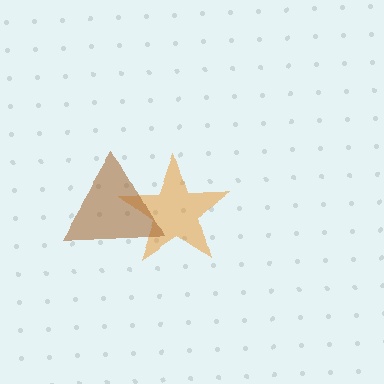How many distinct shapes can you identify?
There are 2 distinct shapes: an orange star, a brown triangle.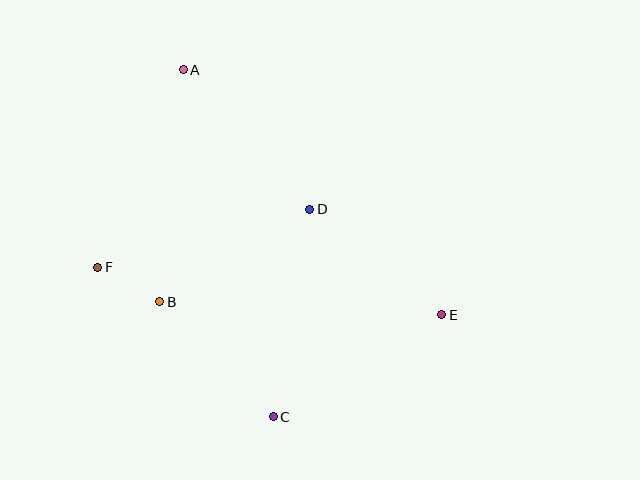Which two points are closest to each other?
Points B and F are closest to each other.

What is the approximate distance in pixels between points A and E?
The distance between A and E is approximately 356 pixels.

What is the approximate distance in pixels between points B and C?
The distance between B and C is approximately 161 pixels.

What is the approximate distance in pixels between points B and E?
The distance between B and E is approximately 282 pixels.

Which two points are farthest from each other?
Points A and C are farthest from each other.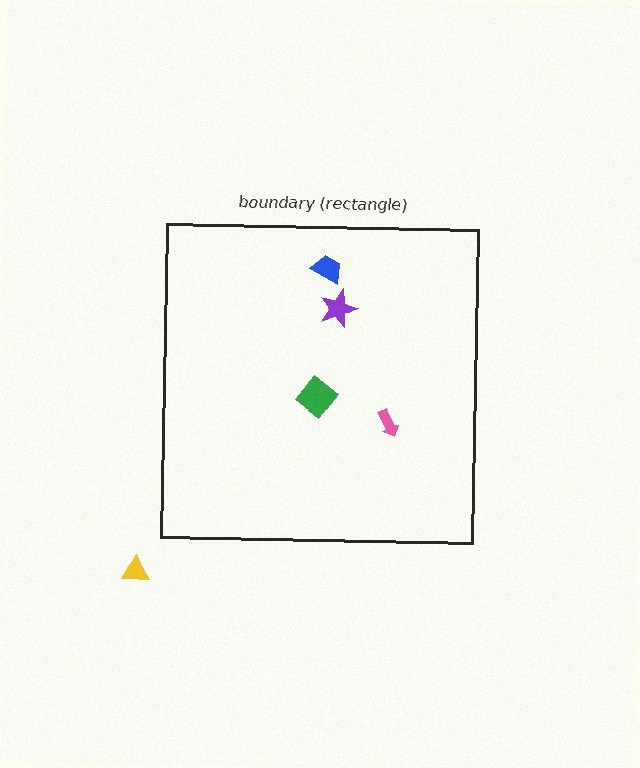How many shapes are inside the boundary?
4 inside, 1 outside.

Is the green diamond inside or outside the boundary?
Inside.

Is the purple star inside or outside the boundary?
Inside.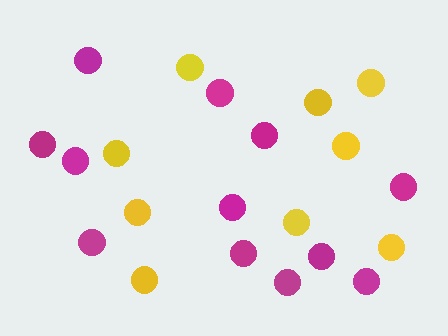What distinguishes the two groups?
There are 2 groups: one group of magenta circles (12) and one group of yellow circles (9).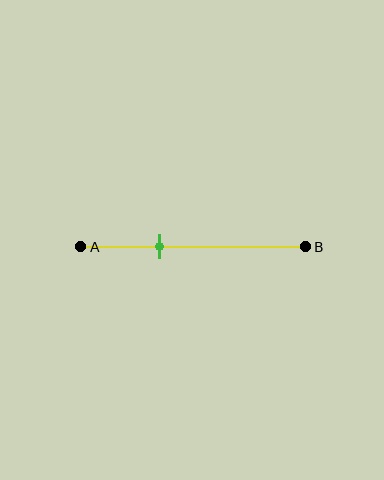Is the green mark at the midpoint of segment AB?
No, the mark is at about 35% from A, not at the 50% midpoint.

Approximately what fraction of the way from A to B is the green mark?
The green mark is approximately 35% of the way from A to B.